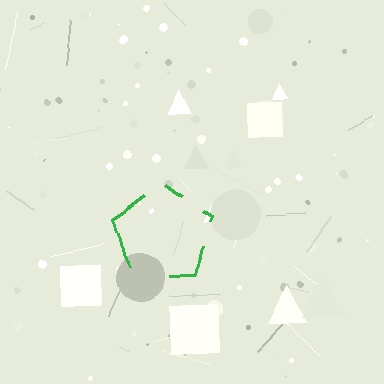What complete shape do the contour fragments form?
The contour fragments form a pentagon.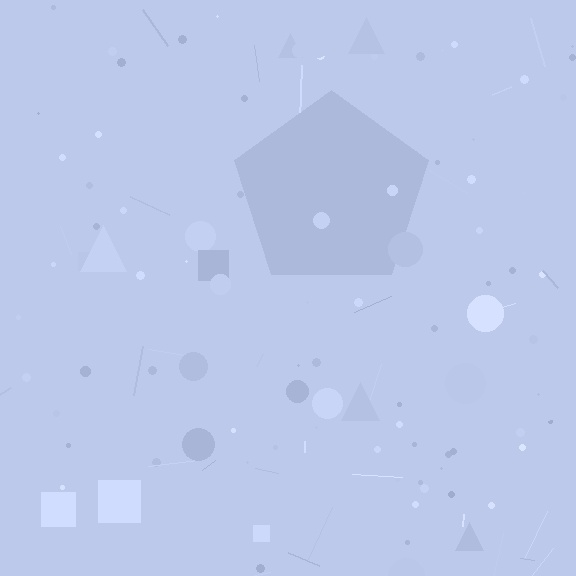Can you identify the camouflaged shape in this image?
The camouflaged shape is a pentagon.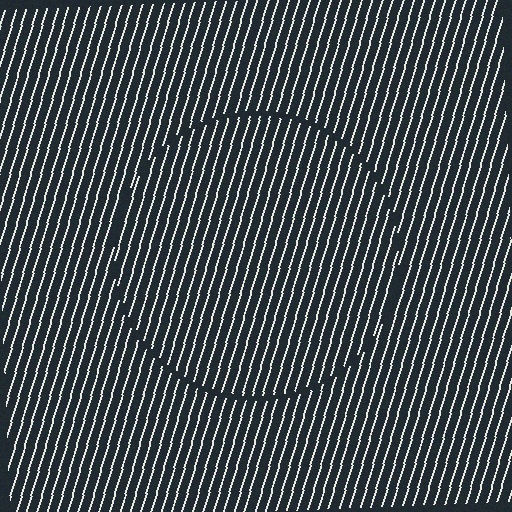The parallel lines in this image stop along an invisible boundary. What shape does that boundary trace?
An illusory circle. The interior of the shape contains the same grating, shifted by half a period — the contour is defined by the phase discontinuity where line-ends from the inner and outer gratings abut.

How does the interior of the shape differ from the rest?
The interior of the shape contains the same grating, shifted by half a period — the contour is defined by the phase discontinuity where line-ends from the inner and outer gratings abut.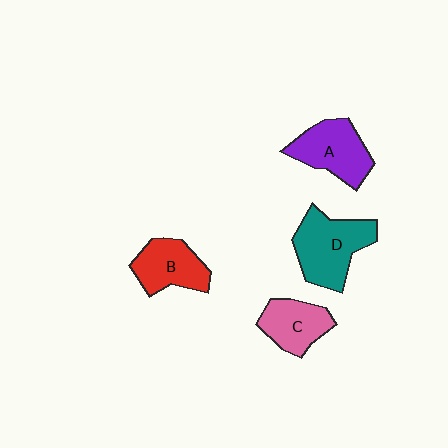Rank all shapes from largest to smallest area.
From largest to smallest: D (teal), A (purple), B (red), C (pink).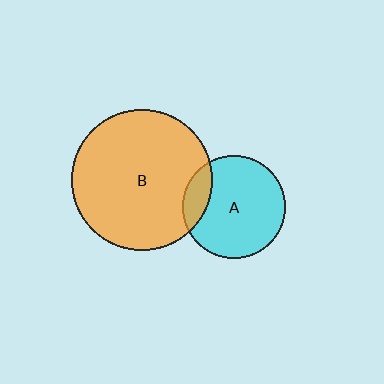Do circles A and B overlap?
Yes.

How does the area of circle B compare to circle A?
Approximately 1.9 times.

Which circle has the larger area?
Circle B (orange).